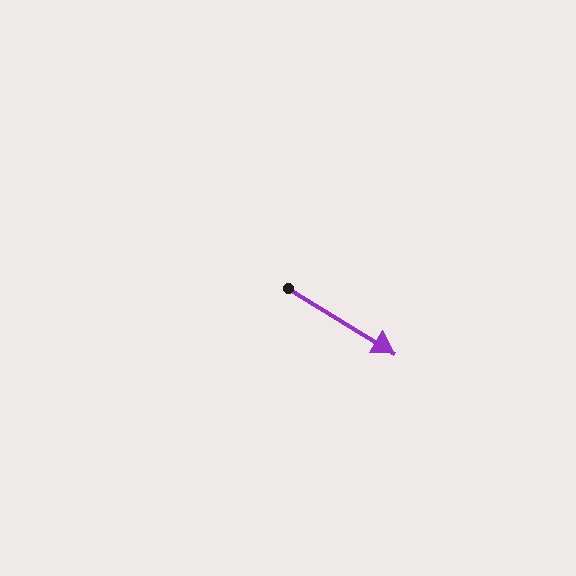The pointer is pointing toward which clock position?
Roughly 4 o'clock.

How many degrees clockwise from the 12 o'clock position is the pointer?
Approximately 121 degrees.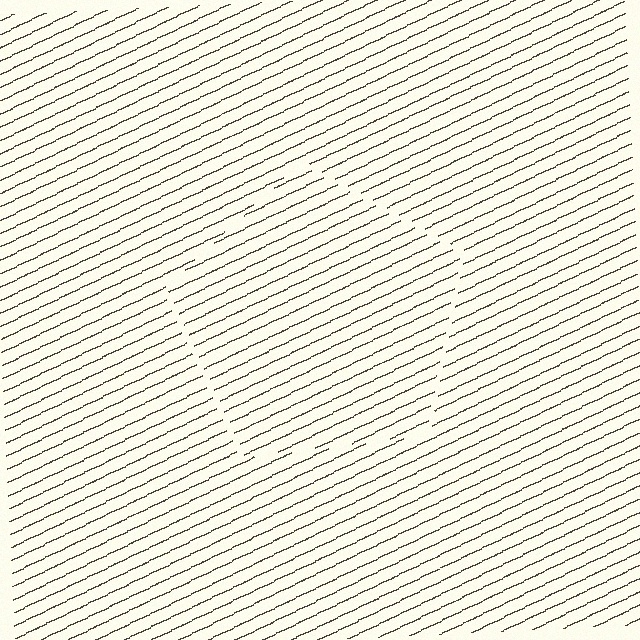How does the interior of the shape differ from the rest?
The interior of the shape contains the same grating, shifted by half a period — the contour is defined by the phase discontinuity where line-ends from the inner and outer gratings abut.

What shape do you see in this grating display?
An illusory pentagon. The interior of the shape contains the same grating, shifted by half a period — the contour is defined by the phase discontinuity where line-ends from the inner and outer gratings abut.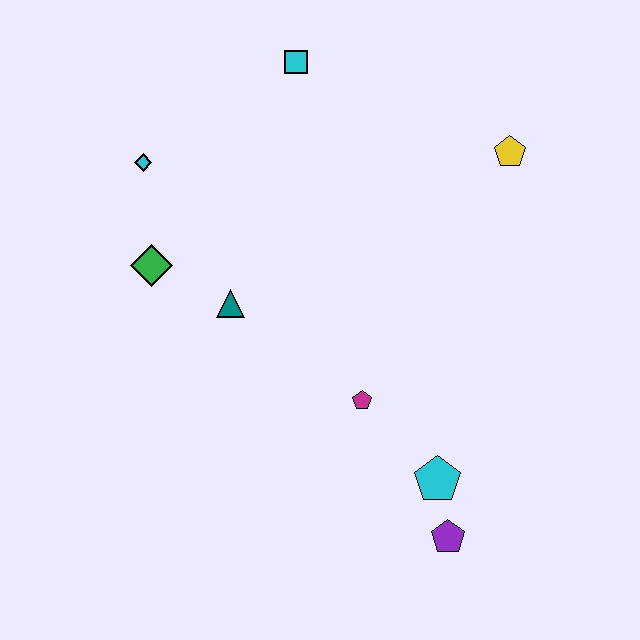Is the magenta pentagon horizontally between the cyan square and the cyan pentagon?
Yes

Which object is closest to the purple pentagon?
The cyan pentagon is closest to the purple pentagon.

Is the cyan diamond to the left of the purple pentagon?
Yes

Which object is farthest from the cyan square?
The purple pentagon is farthest from the cyan square.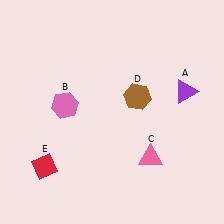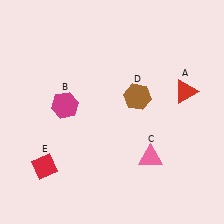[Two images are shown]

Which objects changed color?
A changed from purple to red. B changed from pink to magenta.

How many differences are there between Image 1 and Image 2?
There are 2 differences between the two images.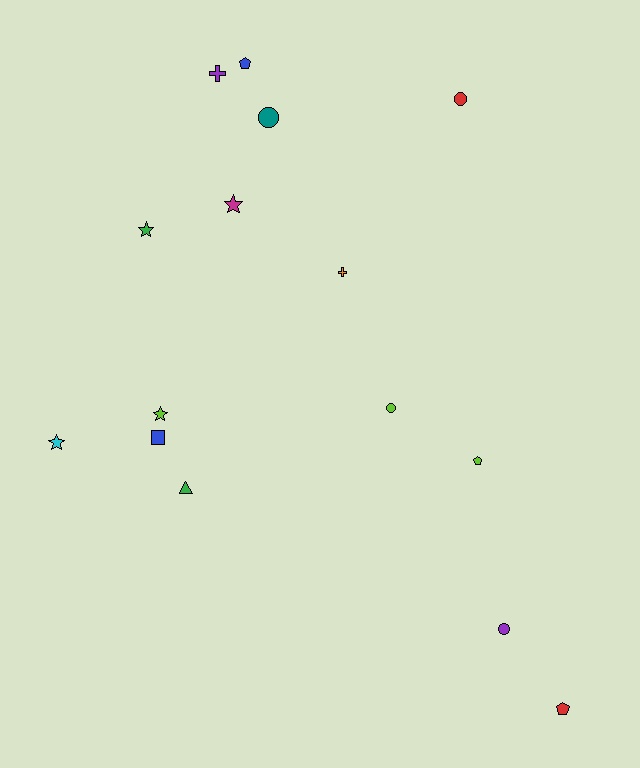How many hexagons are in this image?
There are no hexagons.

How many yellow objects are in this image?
There are no yellow objects.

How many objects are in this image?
There are 15 objects.